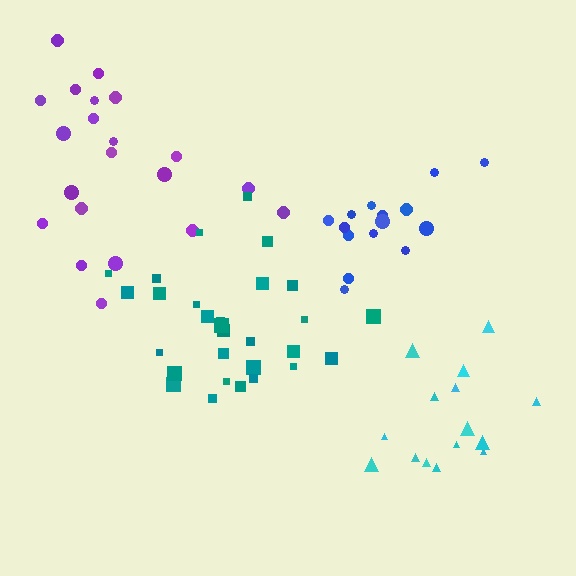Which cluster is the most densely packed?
Teal.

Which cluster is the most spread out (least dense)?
Cyan.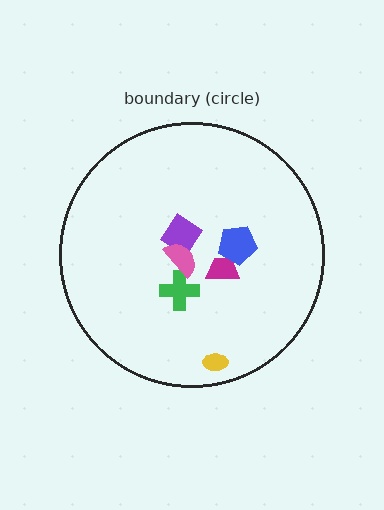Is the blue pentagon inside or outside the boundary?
Inside.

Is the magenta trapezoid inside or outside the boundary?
Inside.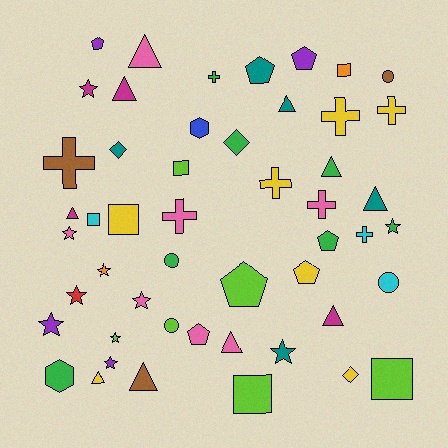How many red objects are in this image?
There is 1 red object.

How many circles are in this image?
There are 4 circles.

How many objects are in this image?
There are 50 objects.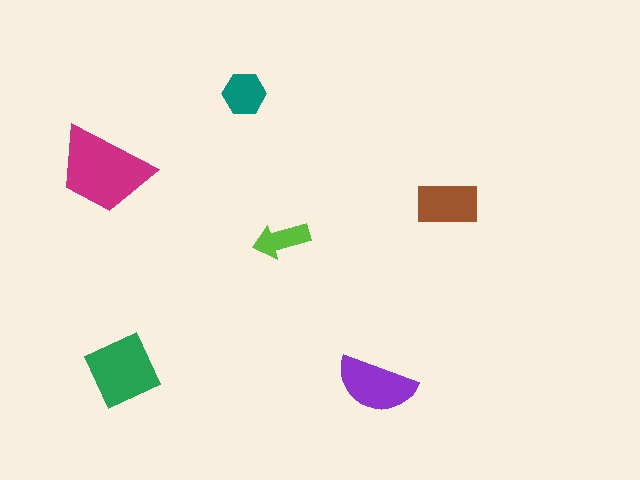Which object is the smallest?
The lime arrow.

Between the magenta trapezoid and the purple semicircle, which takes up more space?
The magenta trapezoid.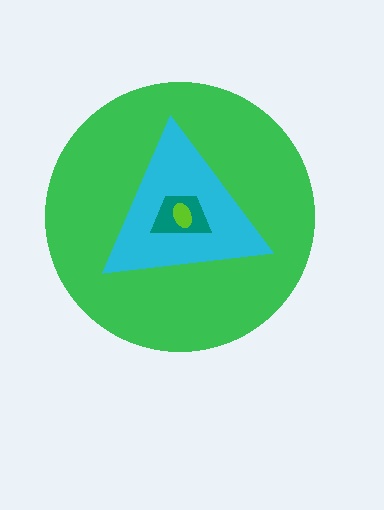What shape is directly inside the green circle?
The cyan triangle.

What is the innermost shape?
The lime ellipse.